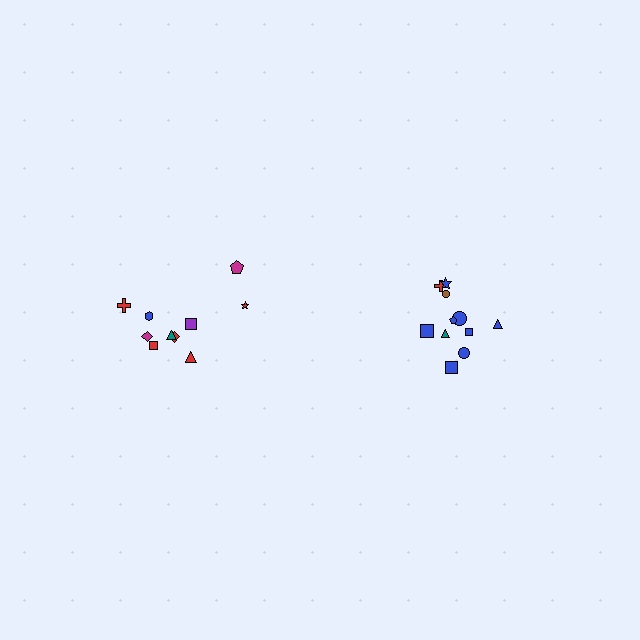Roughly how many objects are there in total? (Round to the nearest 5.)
Roughly 20 objects in total.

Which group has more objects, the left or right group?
The right group.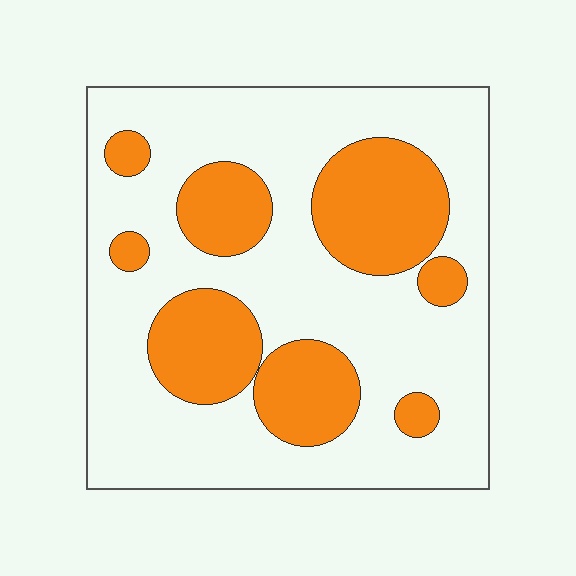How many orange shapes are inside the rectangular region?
8.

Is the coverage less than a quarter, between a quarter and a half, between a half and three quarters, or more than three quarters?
Between a quarter and a half.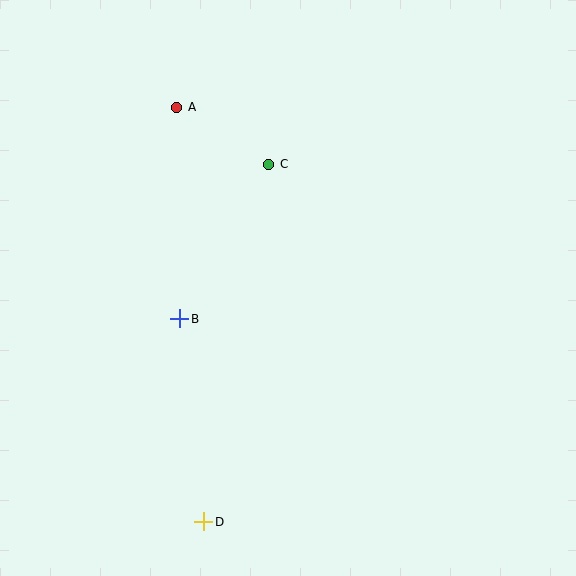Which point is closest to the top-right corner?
Point C is closest to the top-right corner.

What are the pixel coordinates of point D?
Point D is at (204, 522).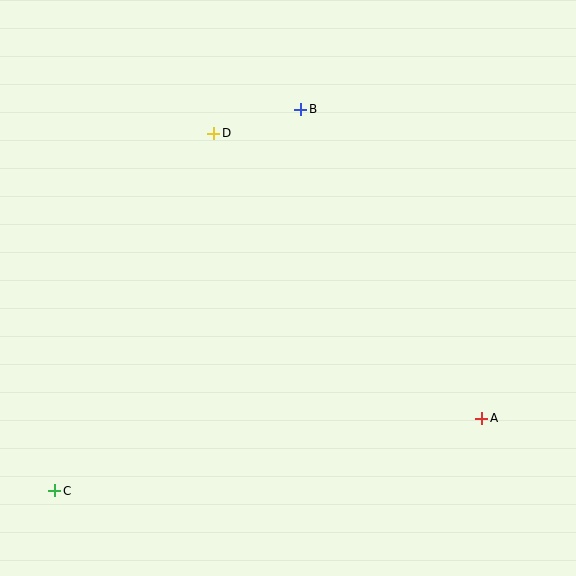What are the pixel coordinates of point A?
Point A is at (482, 418).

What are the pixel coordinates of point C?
Point C is at (55, 491).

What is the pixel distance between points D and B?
The distance between D and B is 90 pixels.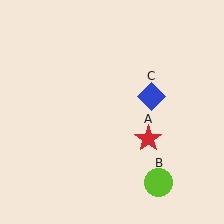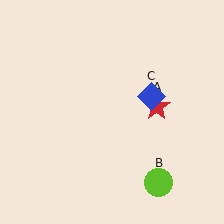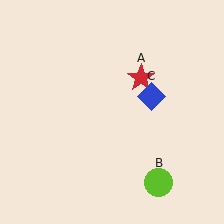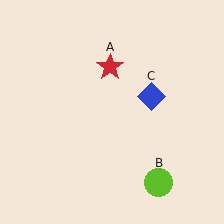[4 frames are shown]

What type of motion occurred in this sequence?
The red star (object A) rotated counterclockwise around the center of the scene.